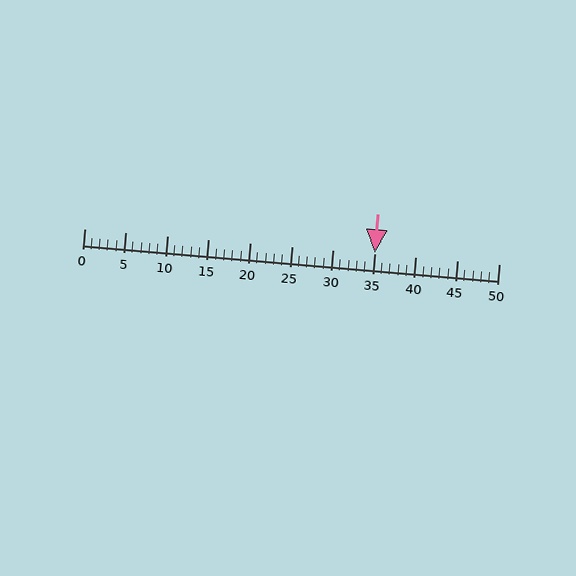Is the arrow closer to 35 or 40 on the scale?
The arrow is closer to 35.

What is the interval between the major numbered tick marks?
The major tick marks are spaced 5 units apart.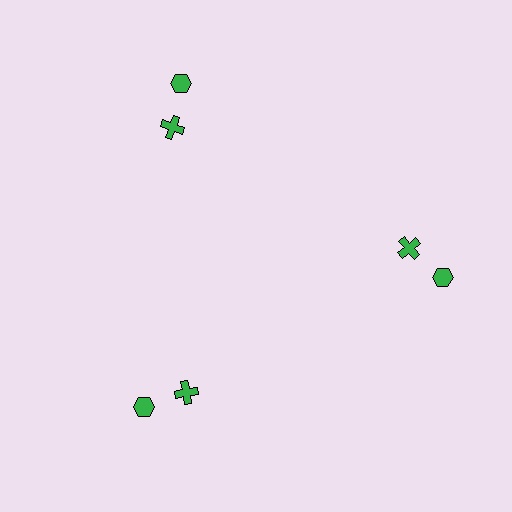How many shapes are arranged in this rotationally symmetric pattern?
There are 6 shapes, arranged in 3 groups of 2.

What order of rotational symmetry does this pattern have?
This pattern has 3-fold rotational symmetry.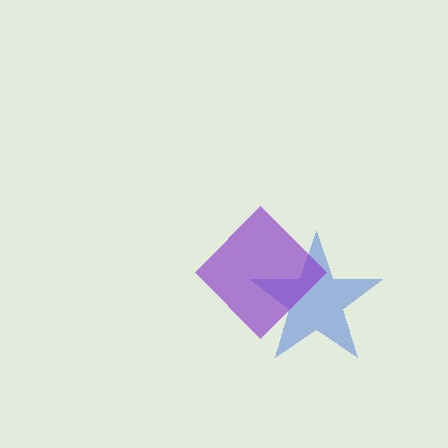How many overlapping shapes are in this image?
There are 2 overlapping shapes in the image.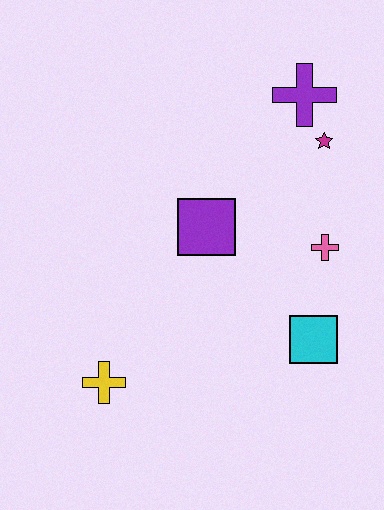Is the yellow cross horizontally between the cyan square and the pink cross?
No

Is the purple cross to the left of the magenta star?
Yes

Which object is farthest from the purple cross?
The yellow cross is farthest from the purple cross.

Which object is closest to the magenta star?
The purple cross is closest to the magenta star.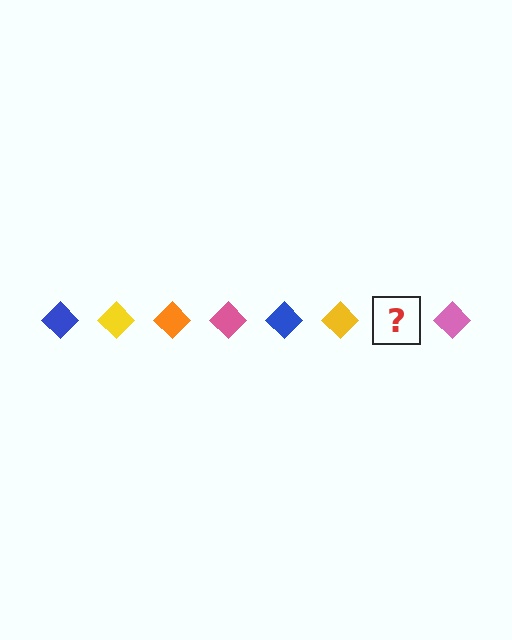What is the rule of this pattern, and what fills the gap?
The rule is that the pattern cycles through blue, yellow, orange, pink diamonds. The gap should be filled with an orange diamond.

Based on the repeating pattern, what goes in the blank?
The blank should be an orange diamond.